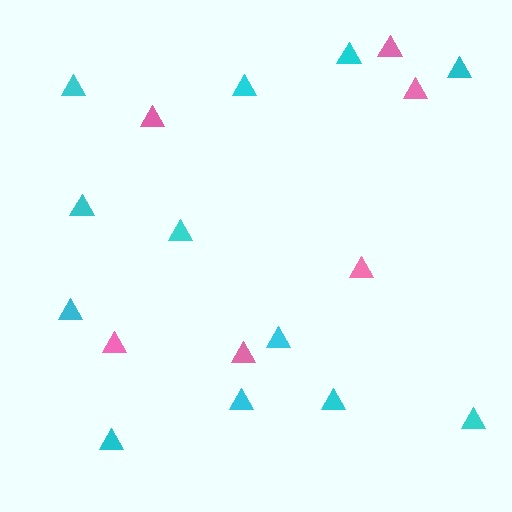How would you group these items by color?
There are 2 groups: one group of cyan triangles (12) and one group of pink triangles (6).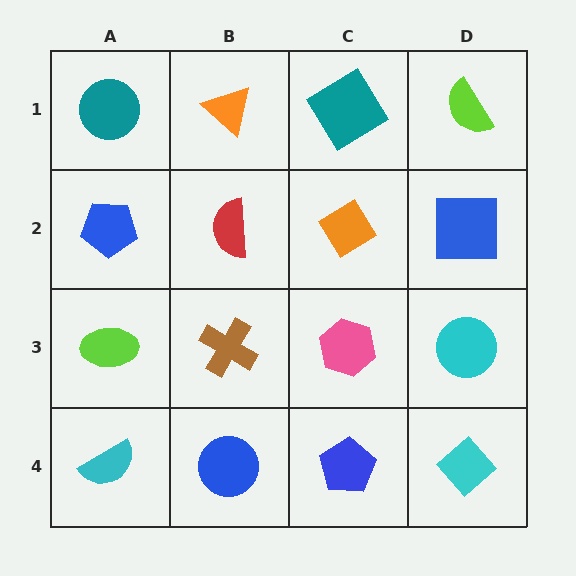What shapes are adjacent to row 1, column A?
A blue pentagon (row 2, column A), an orange triangle (row 1, column B).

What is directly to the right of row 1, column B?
A teal diamond.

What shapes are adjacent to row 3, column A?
A blue pentagon (row 2, column A), a cyan semicircle (row 4, column A), a brown cross (row 3, column B).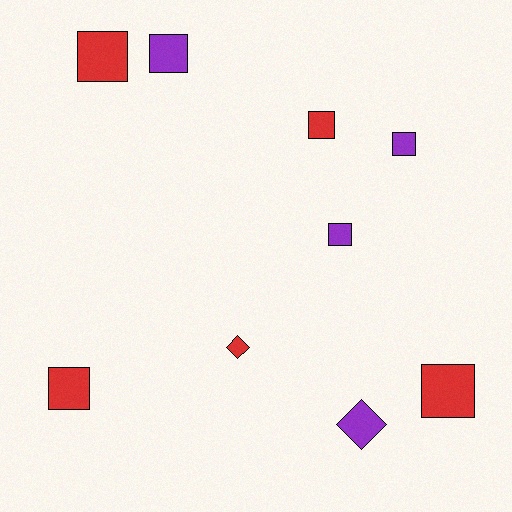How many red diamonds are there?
There is 1 red diamond.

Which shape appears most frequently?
Square, with 7 objects.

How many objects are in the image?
There are 9 objects.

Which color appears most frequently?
Red, with 5 objects.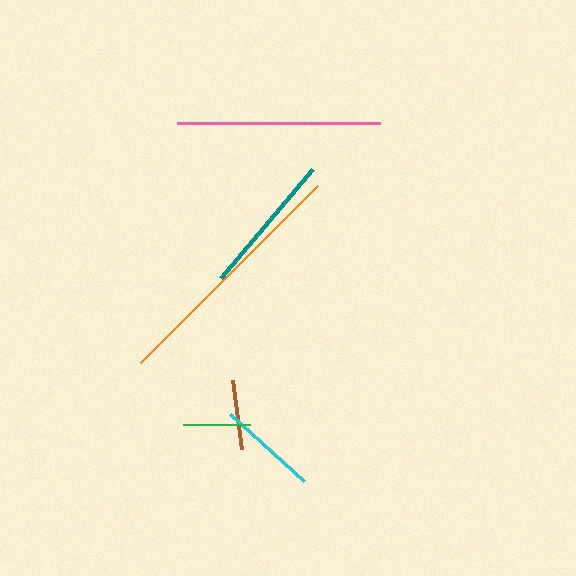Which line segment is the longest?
The orange line is the longest at approximately 251 pixels.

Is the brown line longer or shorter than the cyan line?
The cyan line is longer than the brown line.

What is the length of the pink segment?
The pink segment is approximately 202 pixels long.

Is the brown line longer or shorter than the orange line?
The orange line is longer than the brown line.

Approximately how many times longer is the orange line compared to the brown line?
The orange line is approximately 3.6 times the length of the brown line.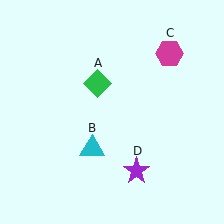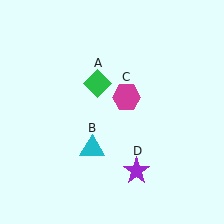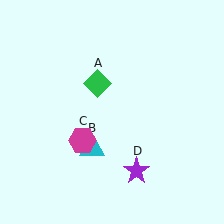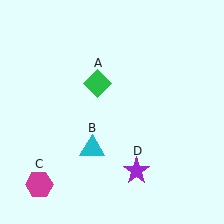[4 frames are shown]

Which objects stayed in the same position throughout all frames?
Green diamond (object A) and cyan triangle (object B) and purple star (object D) remained stationary.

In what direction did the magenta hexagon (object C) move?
The magenta hexagon (object C) moved down and to the left.